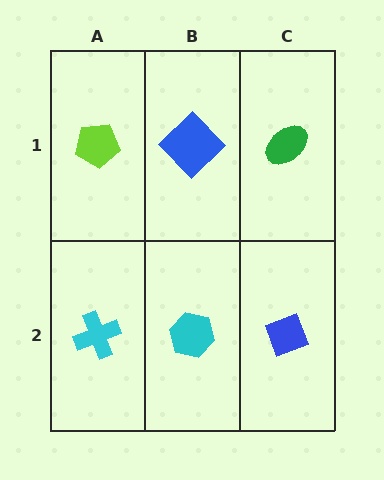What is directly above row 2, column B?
A blue diamond.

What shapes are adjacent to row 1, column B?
A cyan hexagon (row 2, column B), a lime pentagon (row 1, column A), a green ellipse (row 1, column C).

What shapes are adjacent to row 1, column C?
A blue diamond (row 2, column C), a blue diamond (row 1, column B).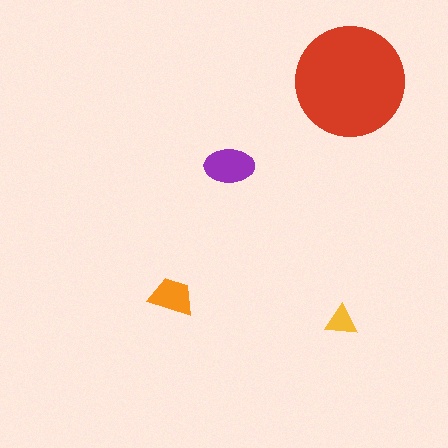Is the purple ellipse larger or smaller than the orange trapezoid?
Larger.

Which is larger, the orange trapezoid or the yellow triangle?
The orange trapezoid.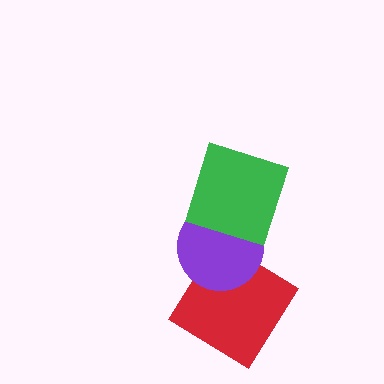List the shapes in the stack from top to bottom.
From top to bottom: the green square, the purple circle, the red diamond.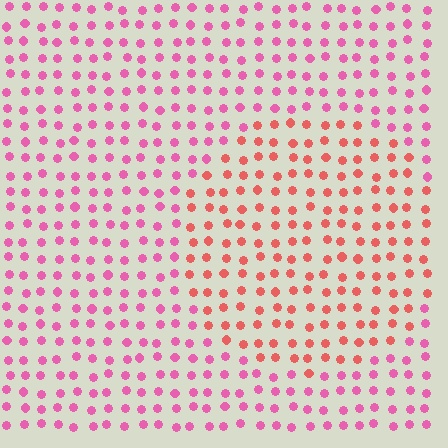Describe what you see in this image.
The image is filled with small pink elements in a uniform arrangement. A circle-shaped region is visible where the elements are tinted to a slightly different hue, forming a subtle color boundary.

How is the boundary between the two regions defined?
The boundary is defined purely by a slight shift in hue (about 35 degrees). Spacing, size, and orientation are identical on both sides.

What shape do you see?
I see a circle.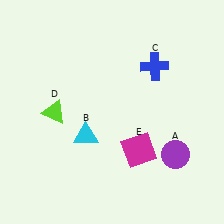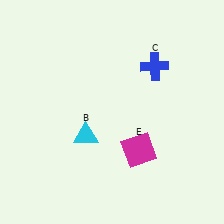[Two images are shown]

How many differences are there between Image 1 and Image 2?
There are 2 differences between the two images.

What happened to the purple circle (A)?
The purple circle (A) was removed in Image 2. It was in the bottom-right area of Image 1.